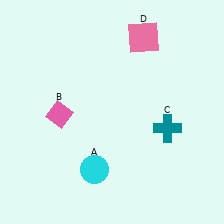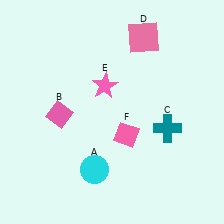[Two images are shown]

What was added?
A pink star (E), a pink diamond (F) were added in Image 2.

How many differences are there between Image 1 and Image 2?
There are 2 differences between the two images.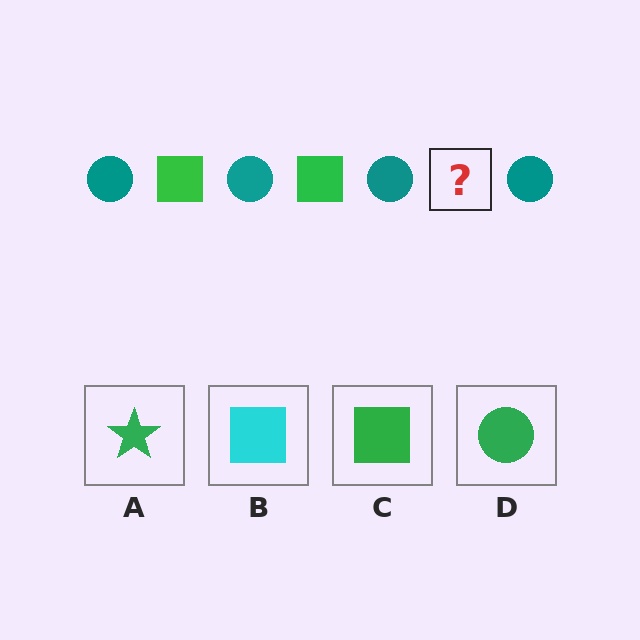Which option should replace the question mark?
Option C.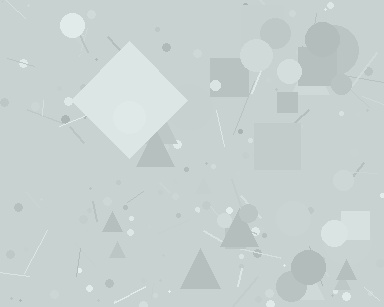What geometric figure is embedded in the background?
A diamond is embedded in the background.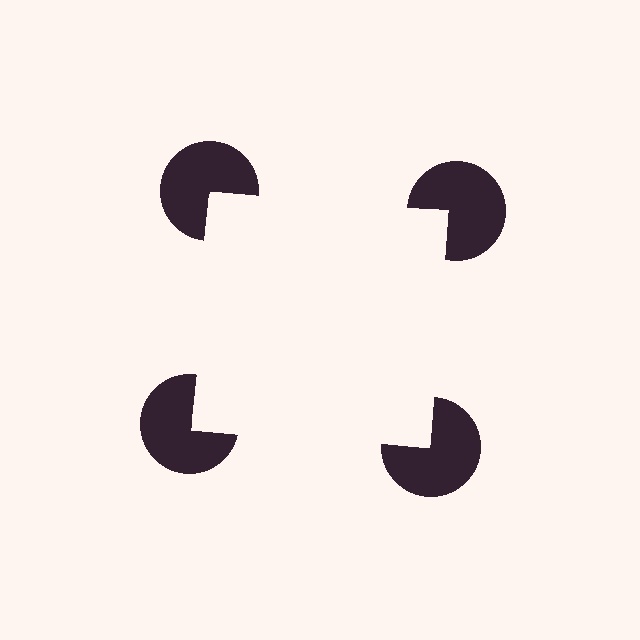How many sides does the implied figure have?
4 sides.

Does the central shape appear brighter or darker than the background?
It typically appears slightly brighter than the background, even though no actual brightness change is drawn.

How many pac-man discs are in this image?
There are 4 — one at each vertex of the illusory square.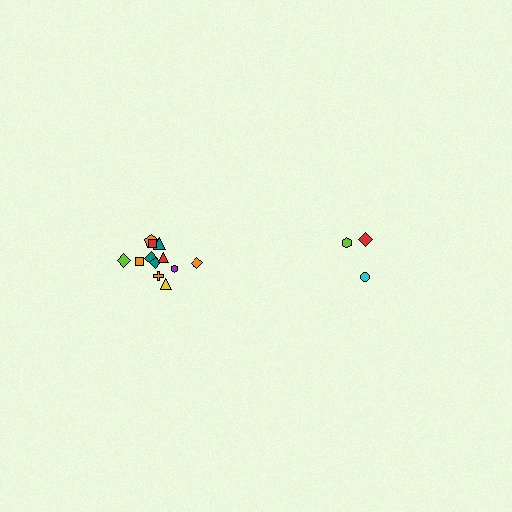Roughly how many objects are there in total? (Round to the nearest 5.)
Roughly 15 objects in total.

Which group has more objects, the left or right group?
The left group.